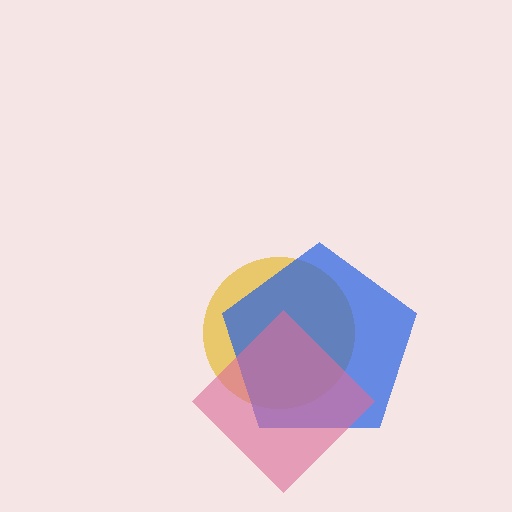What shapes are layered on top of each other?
The layered shapes are: a yellow circle, a blue pentagon, a pink diamond.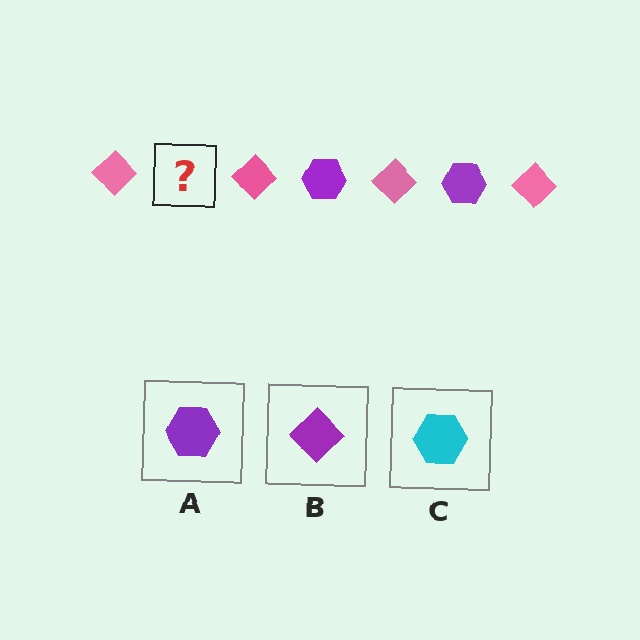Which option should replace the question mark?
Option A.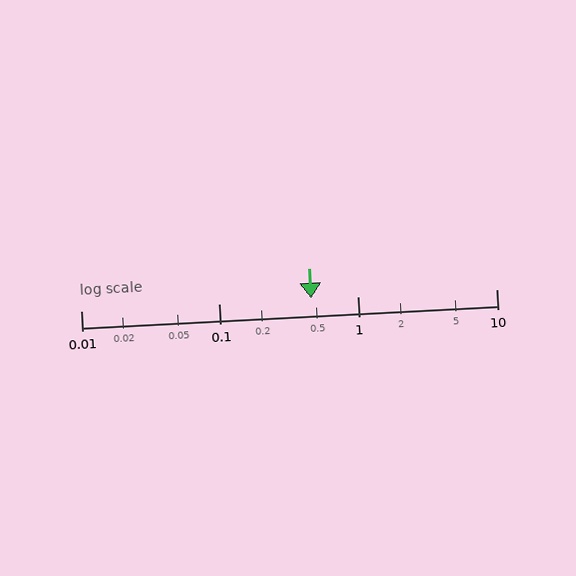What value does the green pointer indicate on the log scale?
The pointer indicates approximately 0.46.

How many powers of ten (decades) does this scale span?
The scale spans 3 decades, from 0.01 to 10.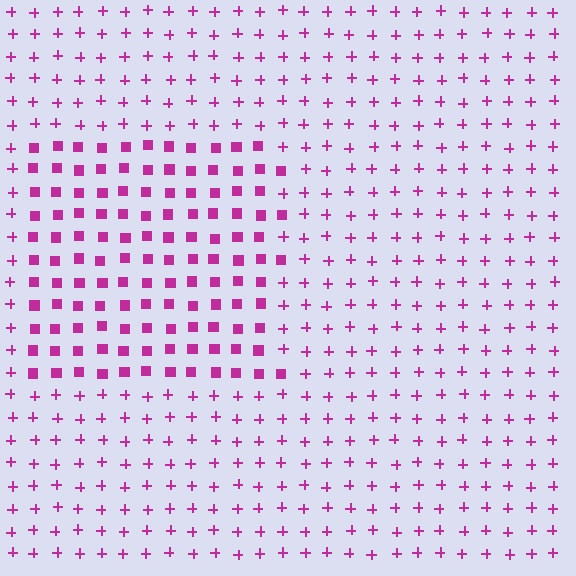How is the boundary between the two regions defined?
The boundary is defined by a change in element shape: squares inside vs. plus signs outside. All elements share the same color and spacing.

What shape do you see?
I see a rectangle.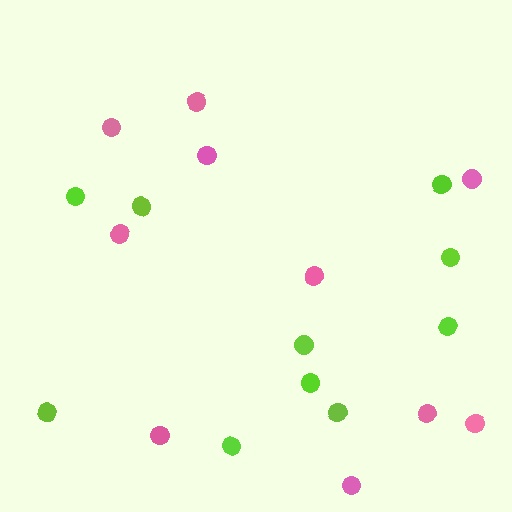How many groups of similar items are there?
There are 2 groups: one group of pink circles (10) and one group of lime circles (10).